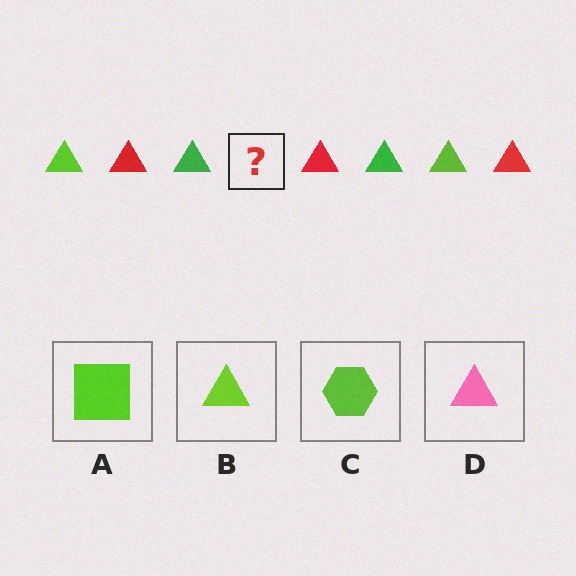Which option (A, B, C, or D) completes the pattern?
B.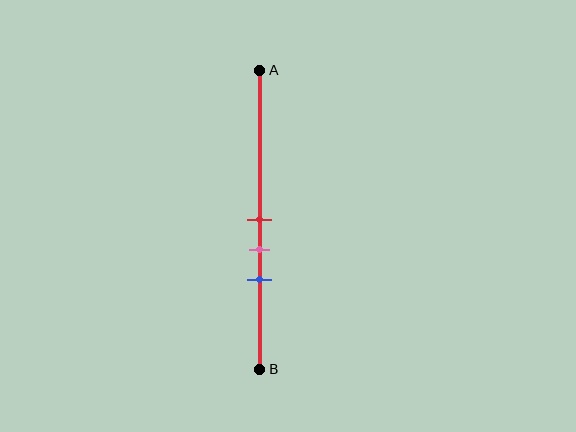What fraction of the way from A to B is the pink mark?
The pink mark is approximately 60% (0.6) of the way from A to B.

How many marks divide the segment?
There are 3 marks dividing the segment.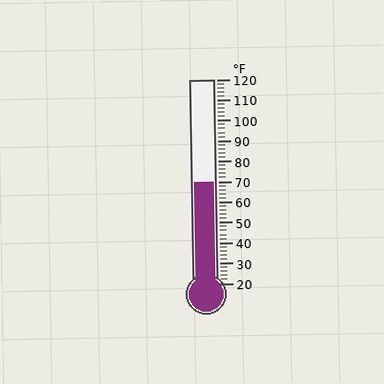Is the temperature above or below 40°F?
The temperature is above 40°F.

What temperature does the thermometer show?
The thermometer shows approximately 70°F.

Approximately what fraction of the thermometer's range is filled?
The thermometer is filled to approximately 50% of its range.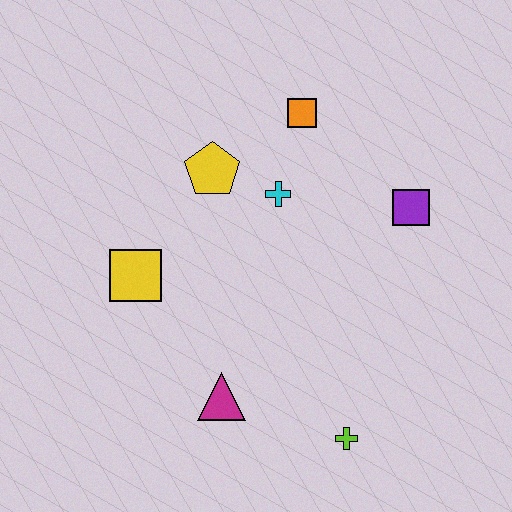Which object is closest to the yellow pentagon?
The cyan cross is closest to the yellow pentagon.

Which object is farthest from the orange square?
The lime cross is farthest from the orange square.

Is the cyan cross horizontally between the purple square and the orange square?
No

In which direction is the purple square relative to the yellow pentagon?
The purple square is to the right of the yellow pentagon.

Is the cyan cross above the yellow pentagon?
No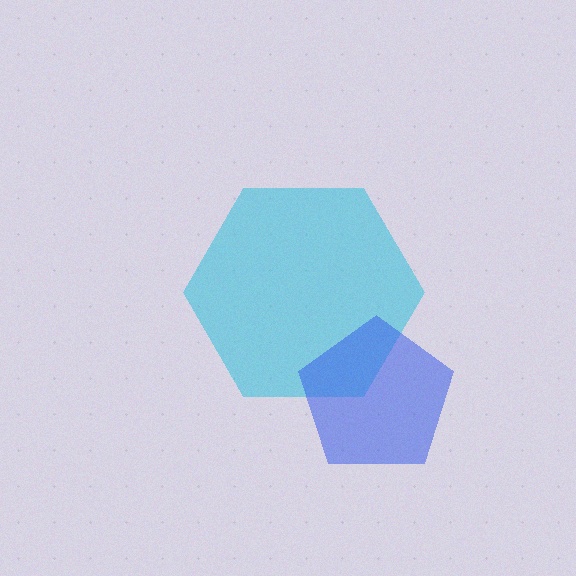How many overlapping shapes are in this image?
There are 2 overlapping shapes in the image.